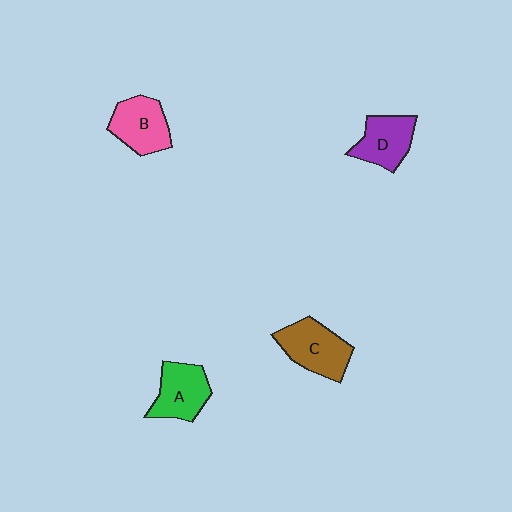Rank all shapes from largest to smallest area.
From largest to smallest: C (brown), B (pink), A (green), D (purple).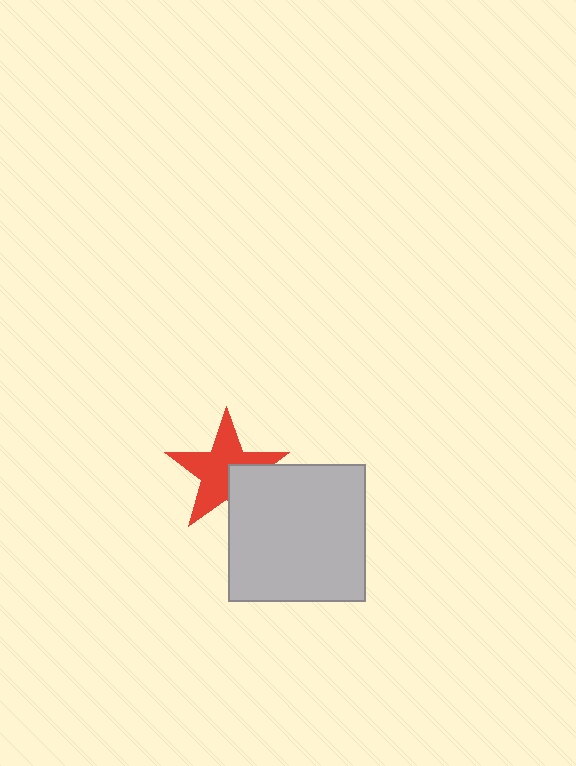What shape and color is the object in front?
The object in front is a light gray square.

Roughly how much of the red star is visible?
Most of it is visible (roughly 70%).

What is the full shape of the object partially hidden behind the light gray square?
The partially hidden object is a red star.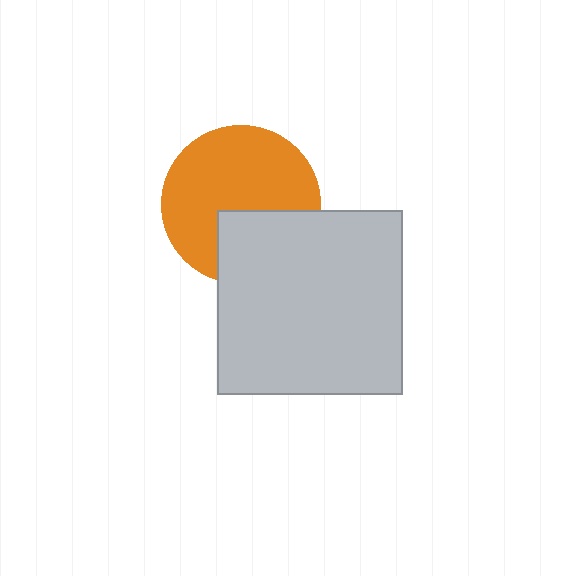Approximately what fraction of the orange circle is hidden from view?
Roughly 32% of the orange circle is hidden behind the light gray square.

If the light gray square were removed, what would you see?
You would see the complete orange circle.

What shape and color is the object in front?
The object in front is a light gray square.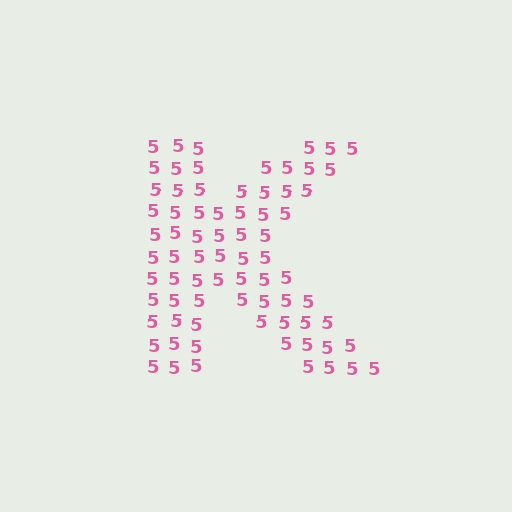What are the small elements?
The small elements are digit 5's.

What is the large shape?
The large shape is the letter K.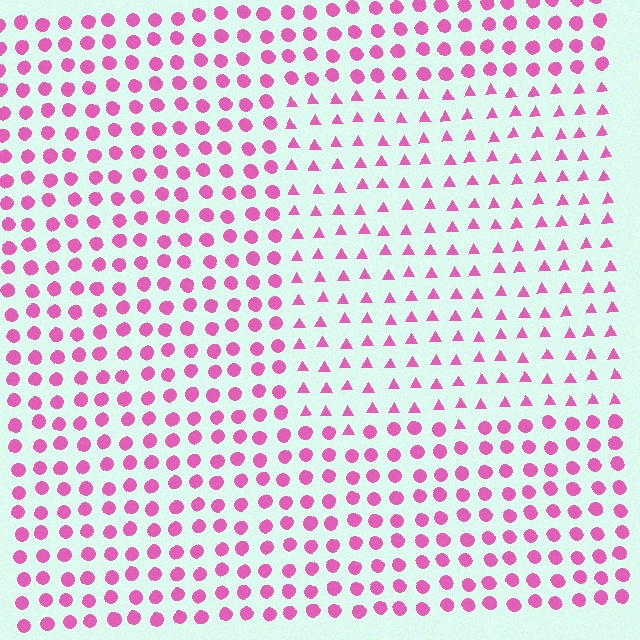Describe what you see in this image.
The image is filled with small pink elements arranged in a uniform grid. A rectangle-shaped region contains triangles, while the surrounding area contains circles. The boundary is defined purely by the change in element shape.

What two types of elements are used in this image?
The image uses triangles inside the rectangle region and circles outside it.